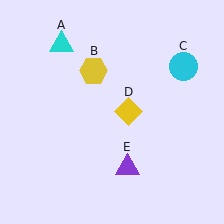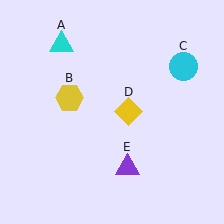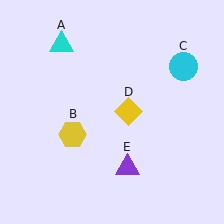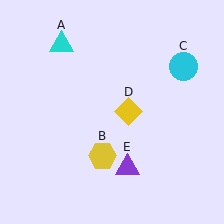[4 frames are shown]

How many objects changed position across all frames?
1 object changed position: yellow hexagon (object B).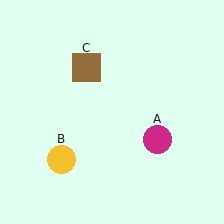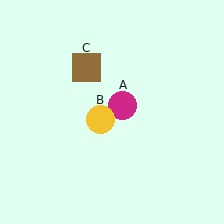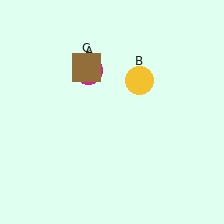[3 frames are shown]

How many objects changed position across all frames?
2 objects changed position: magenta circle (object A), yellow circle (object B).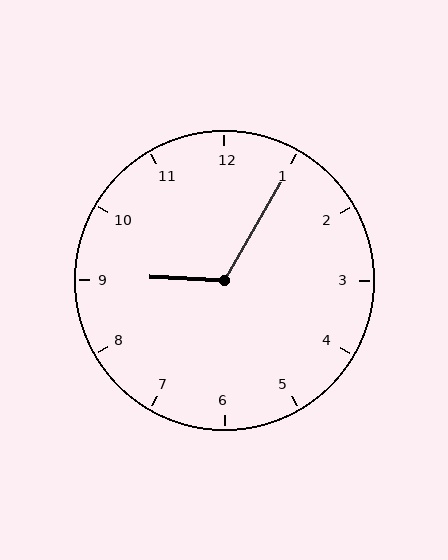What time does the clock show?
9:05.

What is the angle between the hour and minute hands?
Approximately 118 degrees.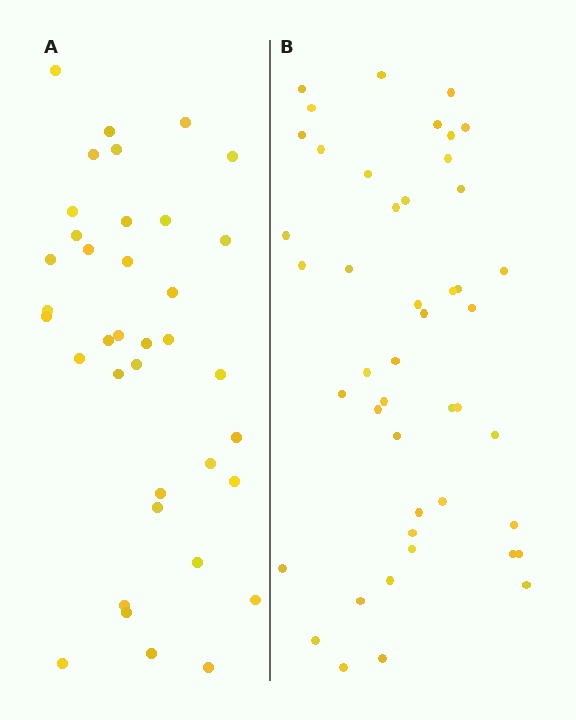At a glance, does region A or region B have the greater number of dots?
Region B (the right region) has more dots.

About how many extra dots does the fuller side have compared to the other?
Region B has roughly 8 or so more dots than region A.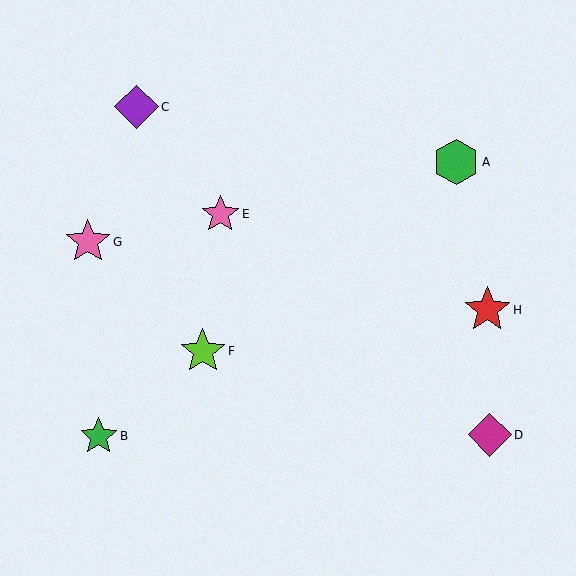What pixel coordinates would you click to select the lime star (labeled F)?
Click at (203, 351) to select the lime star F.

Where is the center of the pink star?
The center of the pink star is at (88, 242).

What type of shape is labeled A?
Shape A is a green hexagon.